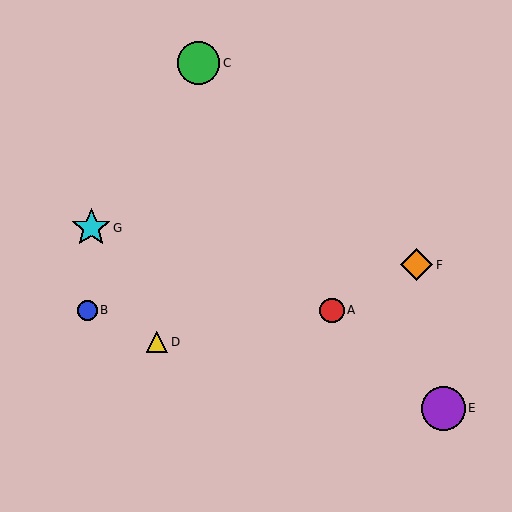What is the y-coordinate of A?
Object A is at y≈310.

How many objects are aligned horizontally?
2 objects (A, B) are aligned horizontally.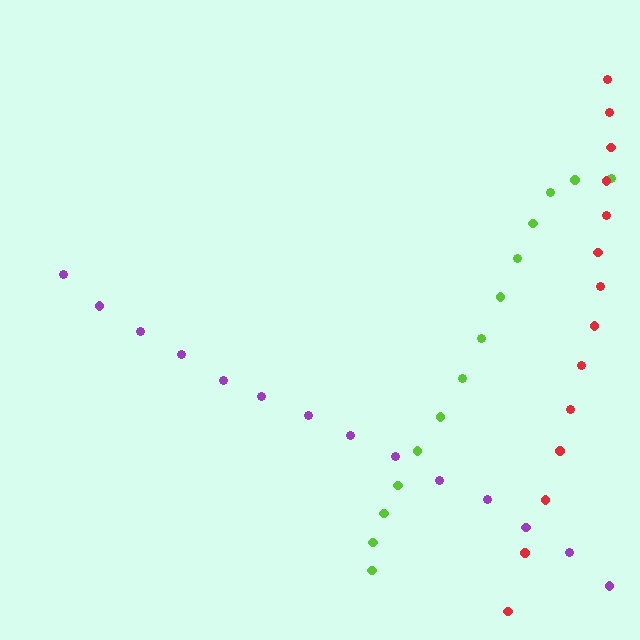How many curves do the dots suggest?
There are 3 distinct paths.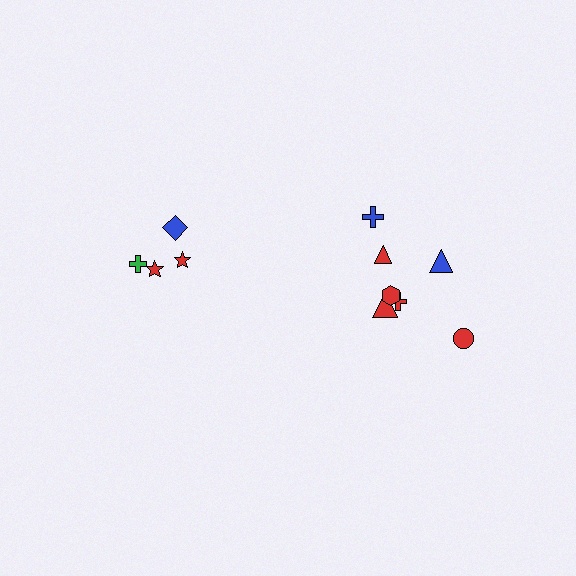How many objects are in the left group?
There are 4 objects.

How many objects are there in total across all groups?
There are 11 objects.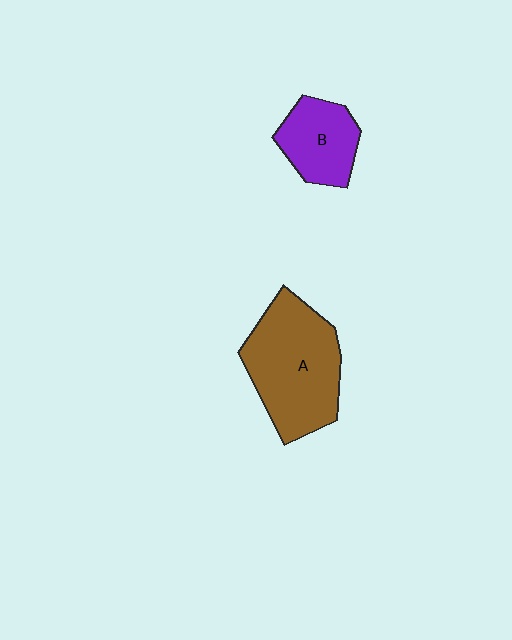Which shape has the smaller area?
Shape B (purple).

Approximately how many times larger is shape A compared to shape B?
Approximately 1.9 times.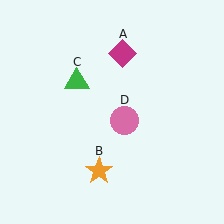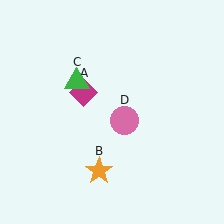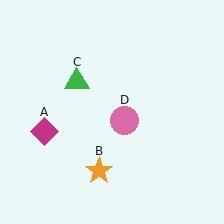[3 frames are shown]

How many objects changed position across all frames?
1 object changed position: magenta diamond (object A).